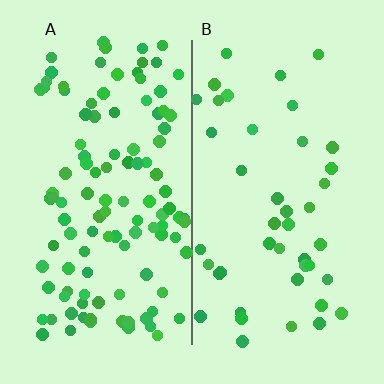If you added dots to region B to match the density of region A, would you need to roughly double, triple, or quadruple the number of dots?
Approximately triple.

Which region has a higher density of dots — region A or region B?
A (the left).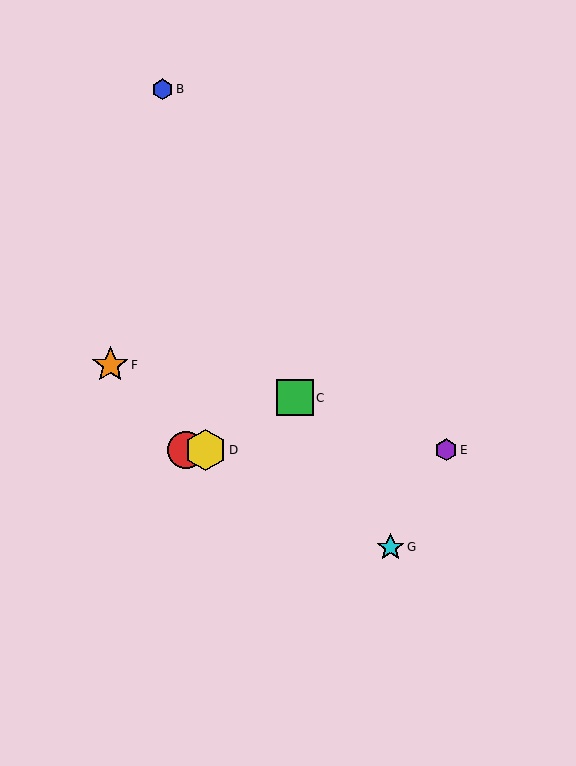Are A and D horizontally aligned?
Yes, both are at y≈450.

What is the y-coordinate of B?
Object B is at y≈89.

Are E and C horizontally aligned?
No, E is at y≈450 and C is at y≈398.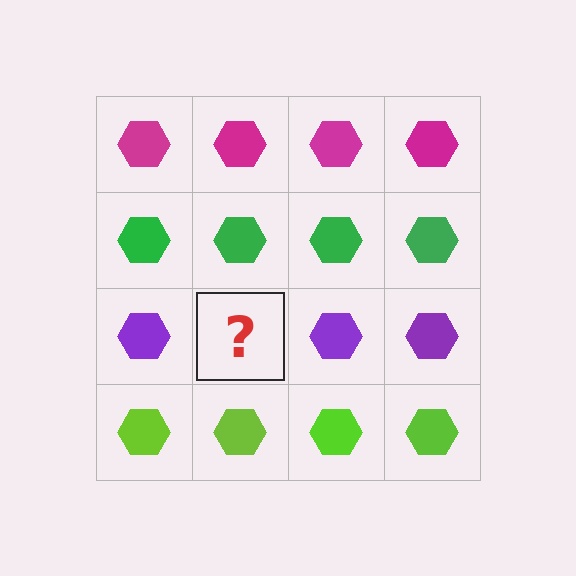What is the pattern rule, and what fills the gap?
The rule is that each row has a consistent color. The gap should be filled with a purple hexagon.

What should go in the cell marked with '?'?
The missing cell should contain a purple hexagon.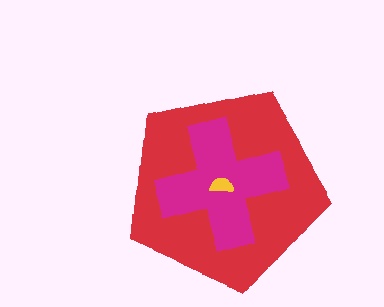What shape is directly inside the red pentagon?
The magenta cross.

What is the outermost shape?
The red pentagon.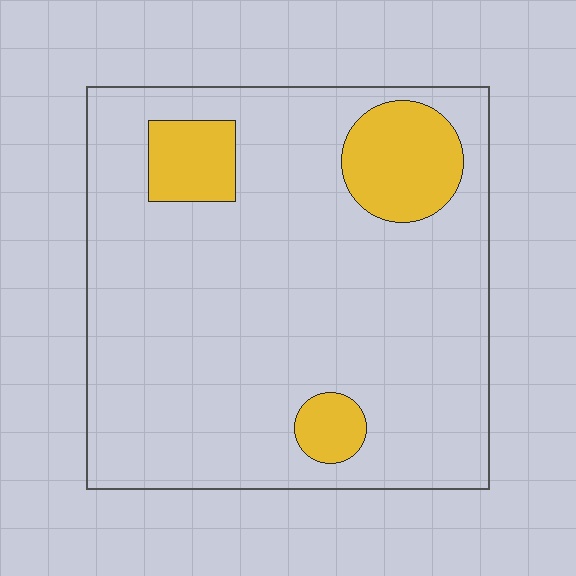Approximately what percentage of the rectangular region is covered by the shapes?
Approximately 15%.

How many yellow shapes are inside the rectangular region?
3.